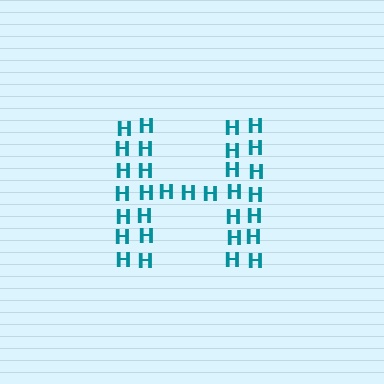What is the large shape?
The large shape is the letter H.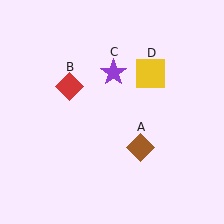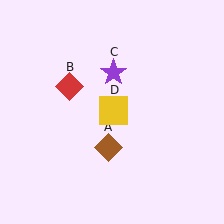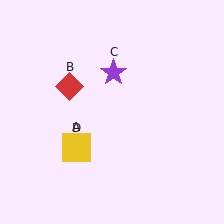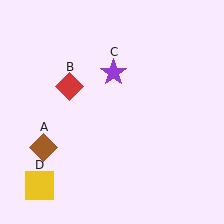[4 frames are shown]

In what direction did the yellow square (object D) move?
The yellow square (object D) moved down and to the left.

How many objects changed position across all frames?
2 objects changed position: brown diamond (object A), yellow square (object D).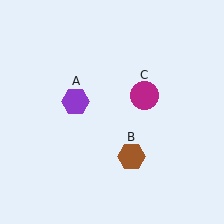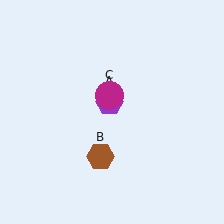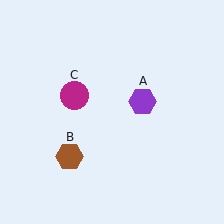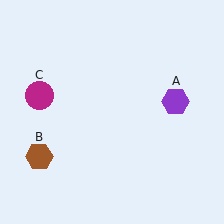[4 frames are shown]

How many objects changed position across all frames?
3 objects changed position: purple hexagon (object A), brown hexagon (object B), magenta circle (object C).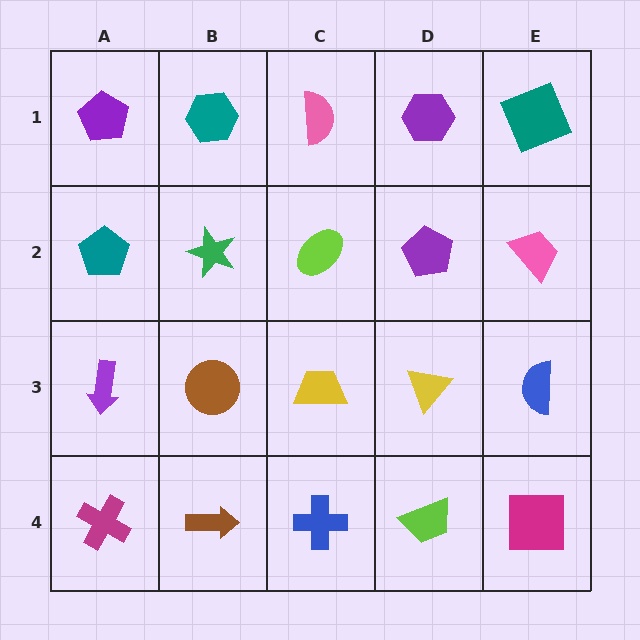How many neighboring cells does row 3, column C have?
4.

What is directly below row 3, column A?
A magenta cross.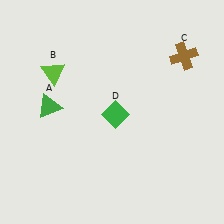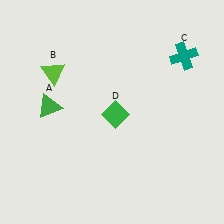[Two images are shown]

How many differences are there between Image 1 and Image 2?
There is 1 difference between the two images.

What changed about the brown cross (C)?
In Image 1, C is brown. In Image 2, it changed to teal.